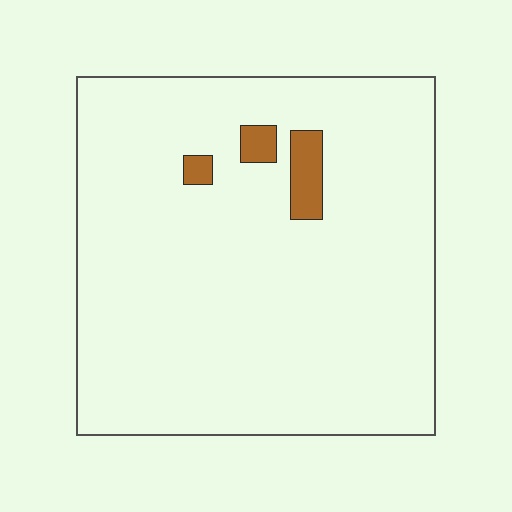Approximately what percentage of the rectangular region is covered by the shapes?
Approximately 5%.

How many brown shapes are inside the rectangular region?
3.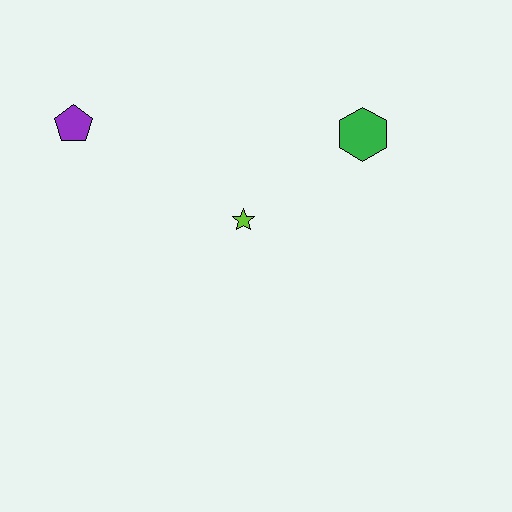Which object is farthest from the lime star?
The purple pentagon is farthest from the lime star.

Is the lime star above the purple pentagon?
No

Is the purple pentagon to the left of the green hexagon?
Yes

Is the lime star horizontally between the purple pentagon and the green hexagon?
Yes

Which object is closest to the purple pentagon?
The lime star is closest to the purple pentagon.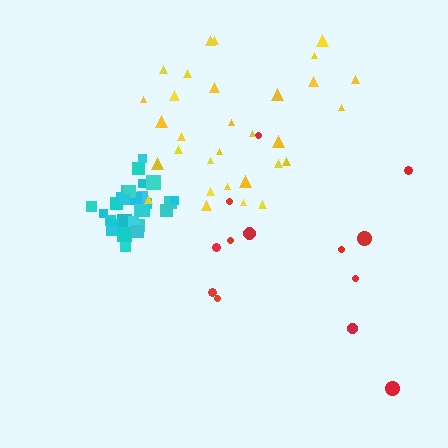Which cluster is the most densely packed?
Cyan.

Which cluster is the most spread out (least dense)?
Red.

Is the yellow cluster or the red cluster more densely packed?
Yellow.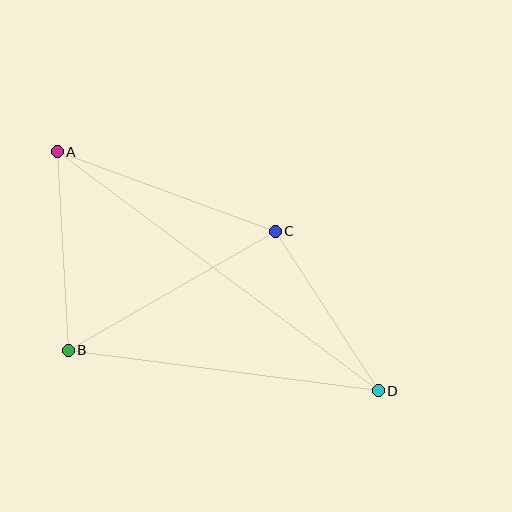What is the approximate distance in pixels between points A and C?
The distance between A and C is approximately 232 pixels.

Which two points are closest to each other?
Points C and D are closest to each other.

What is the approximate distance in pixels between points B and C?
The distance between B and C is approximately 239 pixels.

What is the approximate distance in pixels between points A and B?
The distance between A and B is approximately 198 pixels.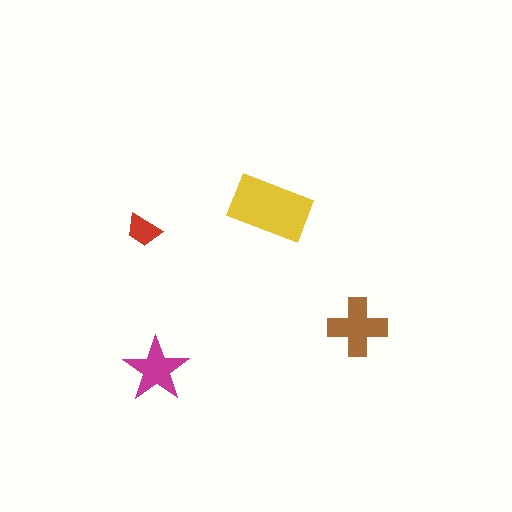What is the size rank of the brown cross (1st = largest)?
2nd.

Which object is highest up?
The yellow rectangle is topmost.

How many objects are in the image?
There are 4 objects in the image.